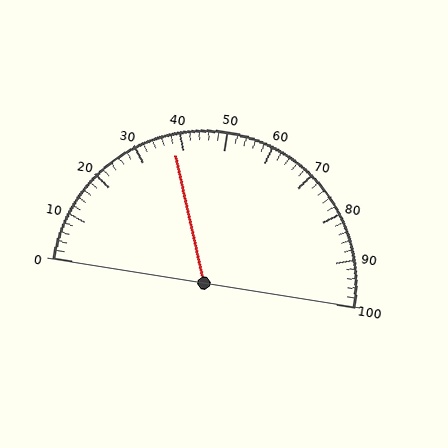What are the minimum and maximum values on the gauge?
The gauge ranges from 0 to 100.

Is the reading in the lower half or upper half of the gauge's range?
The reading is in the lower half of the range (0 to 100).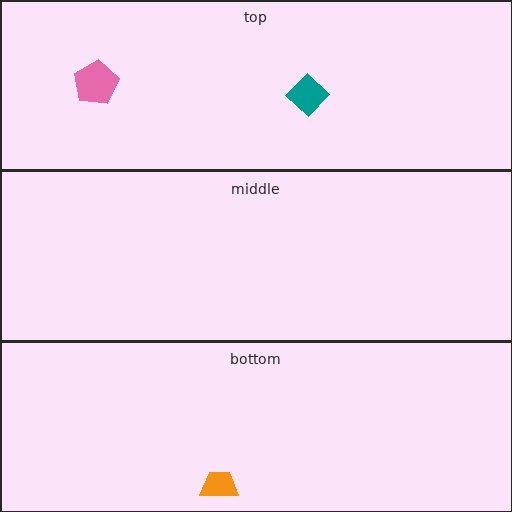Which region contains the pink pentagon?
The top region.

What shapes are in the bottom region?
The orange trapezoid.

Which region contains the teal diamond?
The top region.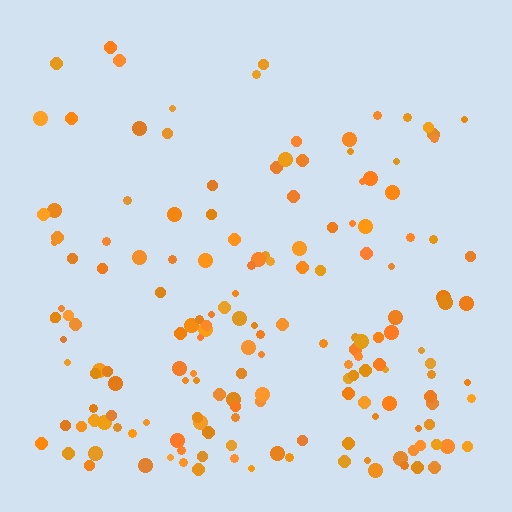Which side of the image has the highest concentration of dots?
The bottom.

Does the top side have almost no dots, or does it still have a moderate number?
Still a moderate number, just noticeably fewer than the bottom.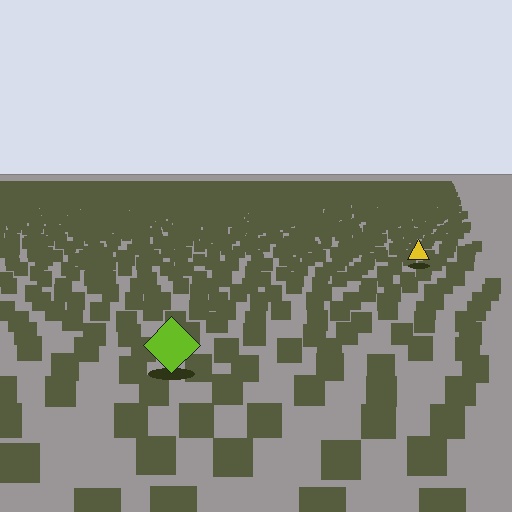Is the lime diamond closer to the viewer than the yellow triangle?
Yes. The lime diamond is closer — you can tell from the texture gradient: the ground texture is coarser near it.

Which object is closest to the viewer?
The lime diamond is closest. The texture marks near it are larger and more spread out.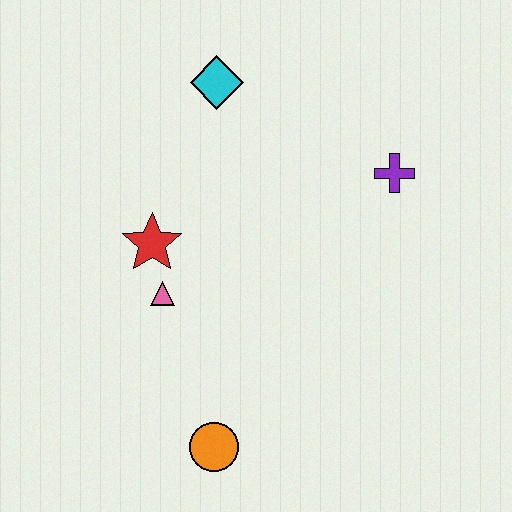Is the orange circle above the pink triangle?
No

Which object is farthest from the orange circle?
The cyan diamond is farthest from the orange circle.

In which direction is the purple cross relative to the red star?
The purple cross is to the right of the red star.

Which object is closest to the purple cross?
The cyan diamond is closest to the purple cross.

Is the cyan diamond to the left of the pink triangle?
No